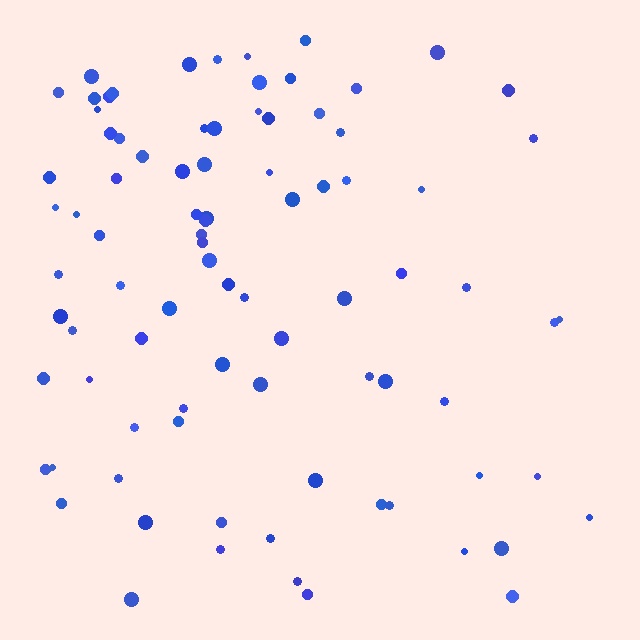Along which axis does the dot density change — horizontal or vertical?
Horizontal.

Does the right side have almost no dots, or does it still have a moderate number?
Still a moderate number, just noticeably fewer than the left.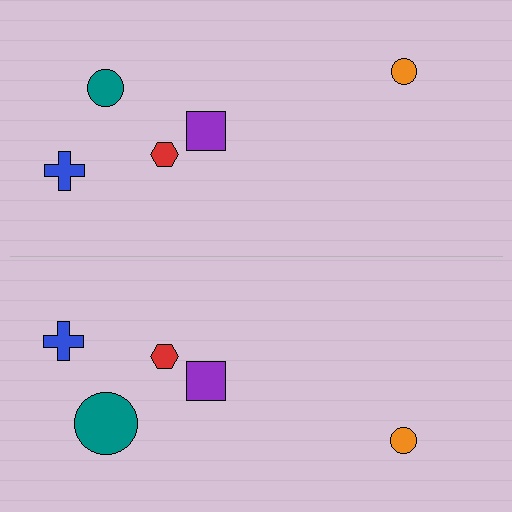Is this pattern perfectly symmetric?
No, the pattern is not perfectly symmetric. The teal circle on the bottom side has a different size than its mirror counterpart.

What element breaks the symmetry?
The teal circle on the bottom side has a different size than its mirror counterpart.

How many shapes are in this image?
There are 10 shapes in this image.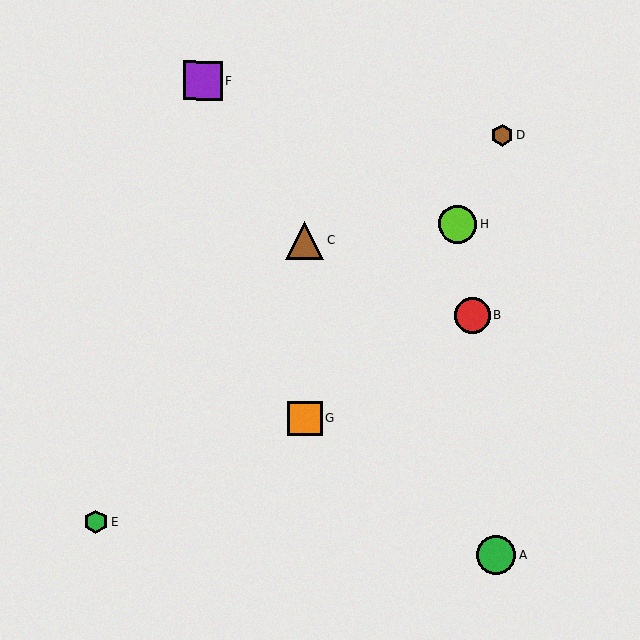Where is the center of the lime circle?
The center of the lime circle is at (458, 224).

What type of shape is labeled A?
Shape A is a green circle.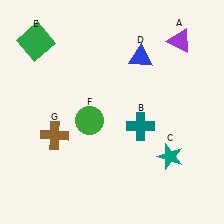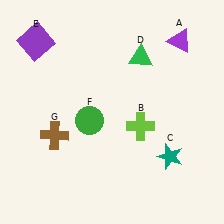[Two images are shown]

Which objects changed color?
B changed from teal to lime. D changed from blue to green. E changed from green to purple.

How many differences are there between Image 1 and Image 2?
There are 3 differences between the two images.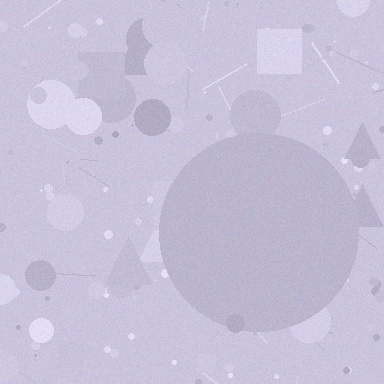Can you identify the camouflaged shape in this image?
The camouflaged shape is a circle.